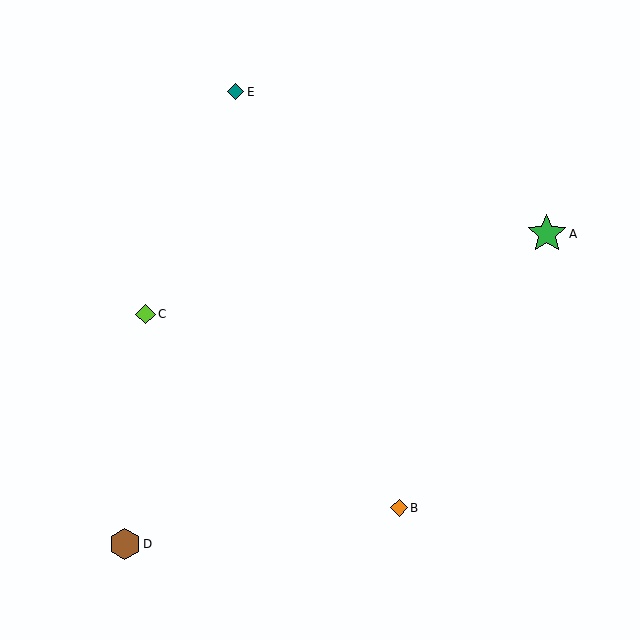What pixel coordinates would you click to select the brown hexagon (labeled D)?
Click at (125, 544) to select the brown hexagon D.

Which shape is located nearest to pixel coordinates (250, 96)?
The teal diamond (labeled E) at (236, 92) is nearest to that location.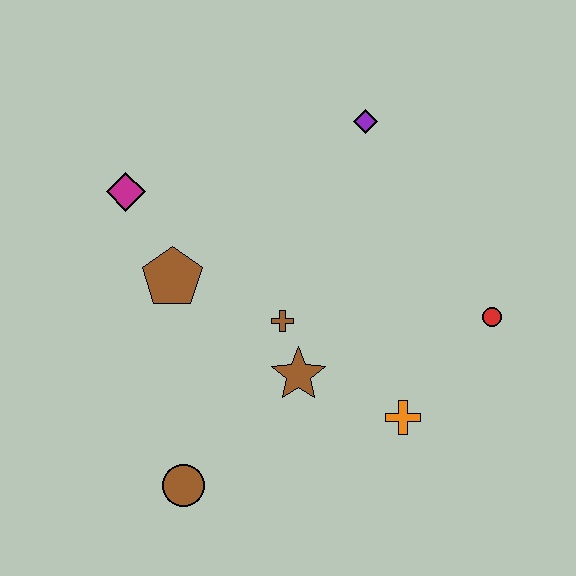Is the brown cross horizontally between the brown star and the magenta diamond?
Yes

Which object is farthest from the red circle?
The magenta diamond is farthest from the red circle.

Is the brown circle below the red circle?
Yes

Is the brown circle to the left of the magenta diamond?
No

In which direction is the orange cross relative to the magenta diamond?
The orange cross is to the right of the magenta diamond.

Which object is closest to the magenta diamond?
The brown pentagon is closest to the magenta diamond.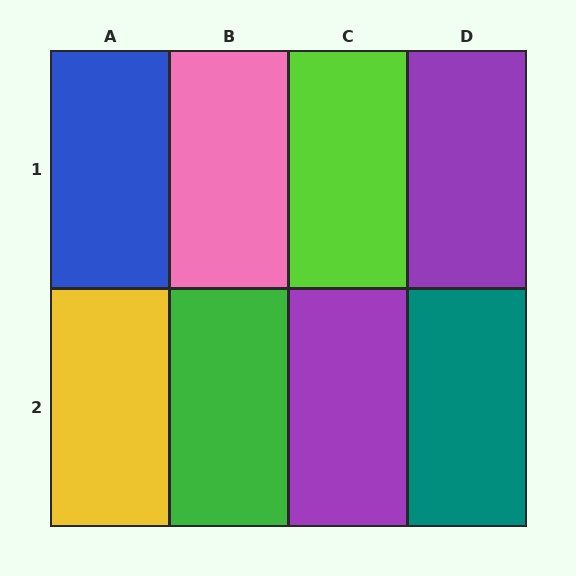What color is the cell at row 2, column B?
Green.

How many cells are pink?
1 cell is pink.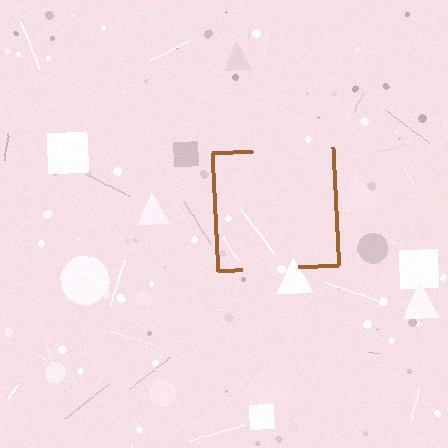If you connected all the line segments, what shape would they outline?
They would outline a square.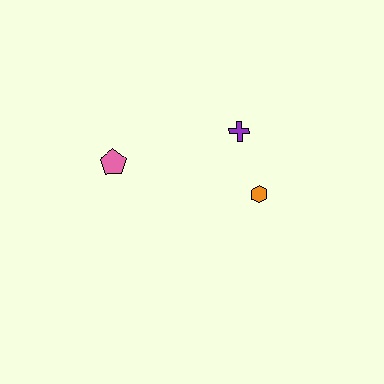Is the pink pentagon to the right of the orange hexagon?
No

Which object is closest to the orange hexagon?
The purple cross is closest to the orange hexagon.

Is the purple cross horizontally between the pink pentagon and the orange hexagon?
Yes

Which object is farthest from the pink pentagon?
The orange hexagon is farthest from the pink pentagon.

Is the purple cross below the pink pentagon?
No